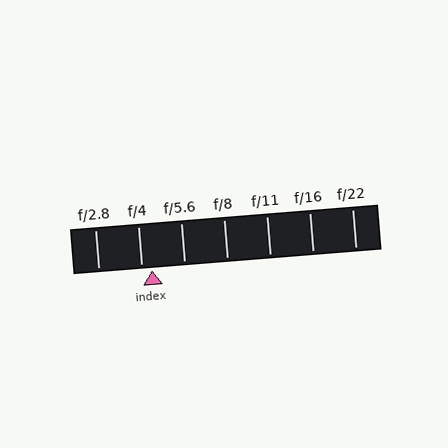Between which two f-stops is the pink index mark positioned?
The index mark is between f/4 and f/5.6.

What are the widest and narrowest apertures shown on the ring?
The widest aperture shown is f/2.8 and the narrowest is f/22.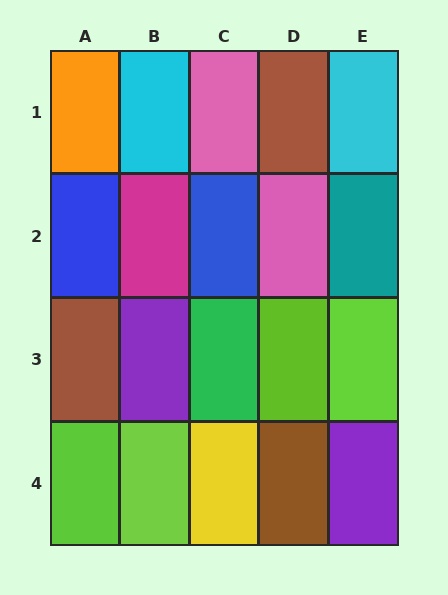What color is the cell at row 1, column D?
Brown.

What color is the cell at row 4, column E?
Purple.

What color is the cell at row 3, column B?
Purple.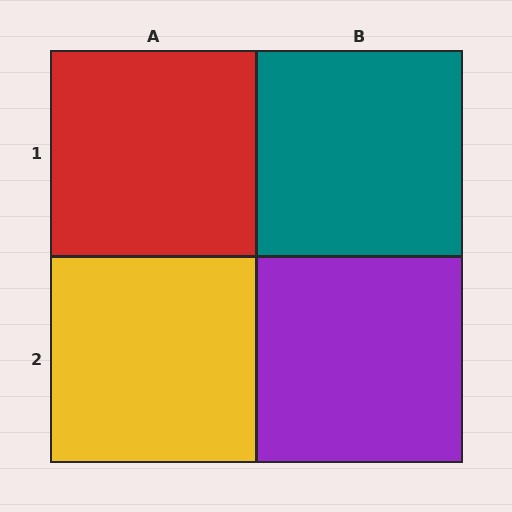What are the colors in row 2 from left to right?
Yellow, purple.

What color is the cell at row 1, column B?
Teal.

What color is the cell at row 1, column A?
Red.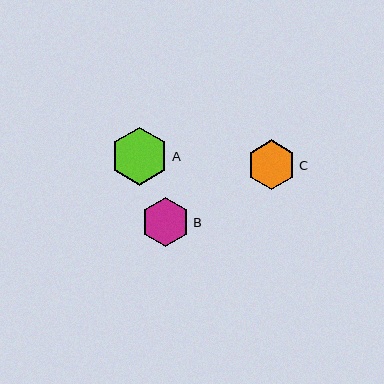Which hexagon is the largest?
Hexagon A is the largest with a size of approximately 58 pixels.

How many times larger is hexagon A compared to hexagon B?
Hexagon A is approximately 1.2 times the size of hexagon B.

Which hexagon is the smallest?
Hexagon B is the smallest with a size of approximately 49 pixels.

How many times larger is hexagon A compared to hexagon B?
Hexagon A is approximately 1.2 times the size of hexagon B.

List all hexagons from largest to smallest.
From largest to smallest: A, C, B.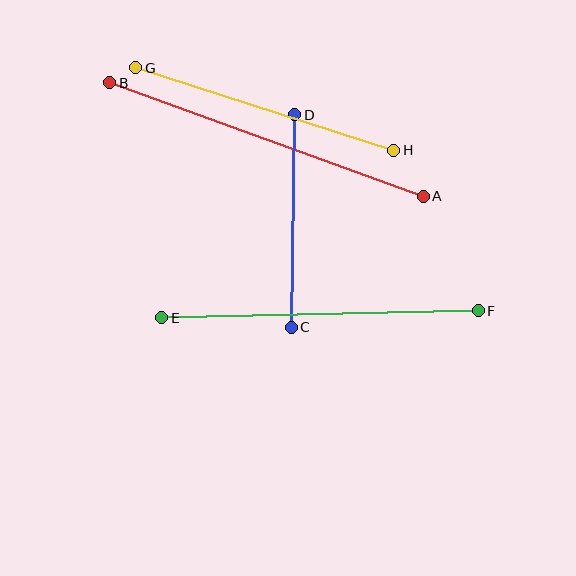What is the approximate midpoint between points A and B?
The midpoint is at approximately (267, 140) pixels.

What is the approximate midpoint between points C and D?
The midpoint is at approximately (293, 221) pixels.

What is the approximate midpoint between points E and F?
The midpoint is at approximately (320, 314) pixels.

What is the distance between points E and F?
The distance is approximately 317 pixels.